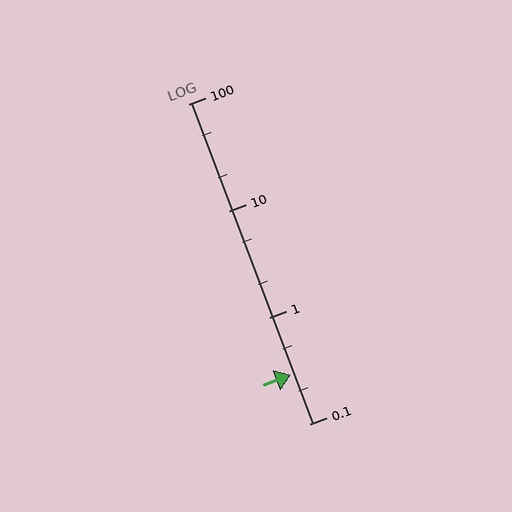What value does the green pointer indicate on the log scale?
The pointer indicates approximately 0.29.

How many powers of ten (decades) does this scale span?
The scale spans 3 decades, from 0.1 to 100.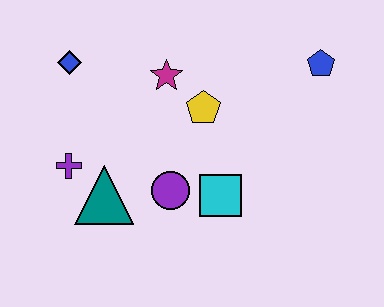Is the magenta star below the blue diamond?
Yes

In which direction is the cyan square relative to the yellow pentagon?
The cyan square is below the yellow pentagon.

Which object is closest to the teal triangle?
The purple cross is closest to the teal triangle.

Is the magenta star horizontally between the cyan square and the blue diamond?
Yes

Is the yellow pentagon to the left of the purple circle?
No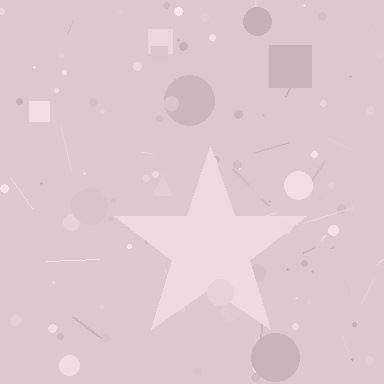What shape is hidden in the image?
A star is hidden in the image.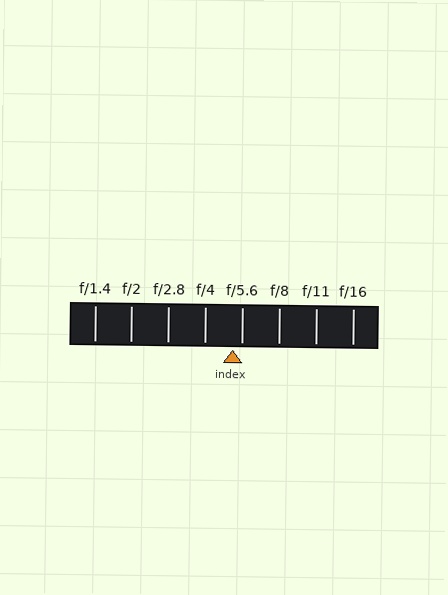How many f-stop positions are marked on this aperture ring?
There are 8 f-stop positions marked.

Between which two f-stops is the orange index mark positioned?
The index mark is between f/4 and f/5.6.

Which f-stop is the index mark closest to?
The index mark is closest to f/5.6.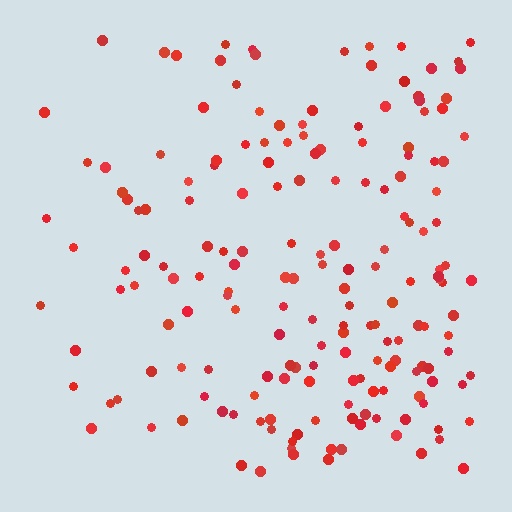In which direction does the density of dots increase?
From left to right, with the right side densest.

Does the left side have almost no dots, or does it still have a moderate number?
Still a moderate number, just noticeably fewer than the right.